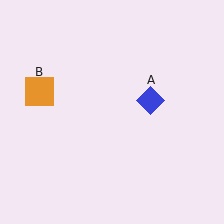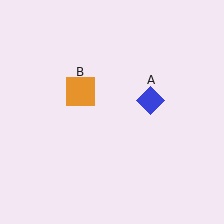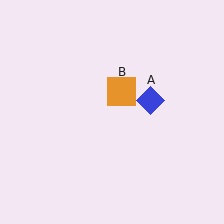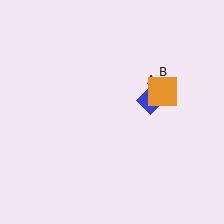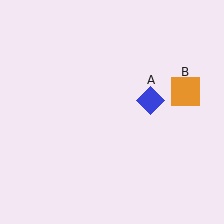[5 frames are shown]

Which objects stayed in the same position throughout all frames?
Blue diamond (object A) remained stationary.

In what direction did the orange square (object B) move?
The orange square (object B) moved right.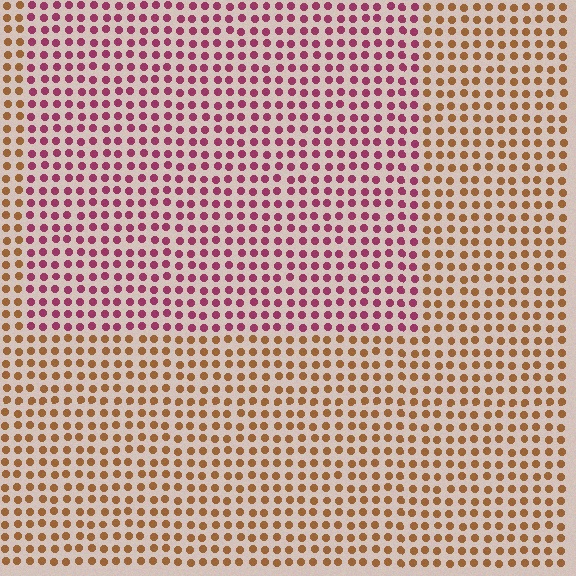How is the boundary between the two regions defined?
The boundary is defined purely by a slight shift in hue (about 55 degrees). Spacing, size, and orientation are identical on both sides.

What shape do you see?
I see a rectangle.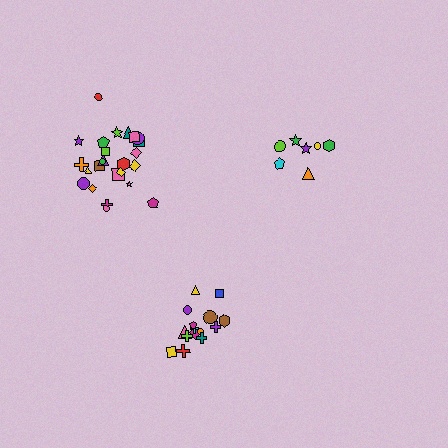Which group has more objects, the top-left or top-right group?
The top-left group.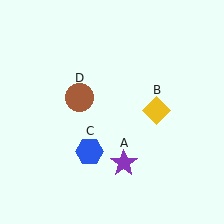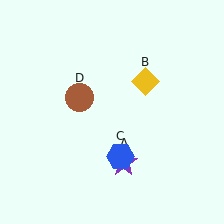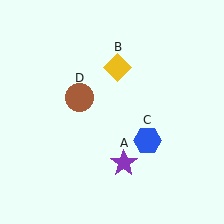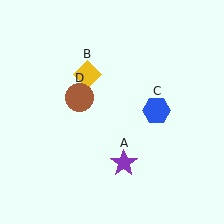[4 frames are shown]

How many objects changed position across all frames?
2 objects changed position: yellow diamond (object B), blue hexagon (object C).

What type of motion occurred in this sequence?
The yellow diamond (object B), blue hexagon (object C) rotated counterclockwise around the center of the scene.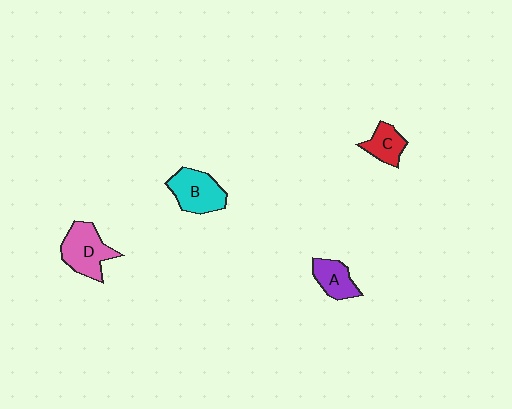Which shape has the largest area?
Shape D (pink).